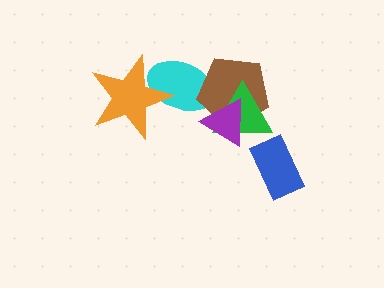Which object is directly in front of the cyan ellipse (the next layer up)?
The brown pentagon is directly in front of the cyan ellipse.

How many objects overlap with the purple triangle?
2 objects overlap with the purple triangle.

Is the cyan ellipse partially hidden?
Yes, it is partially covered by another shape.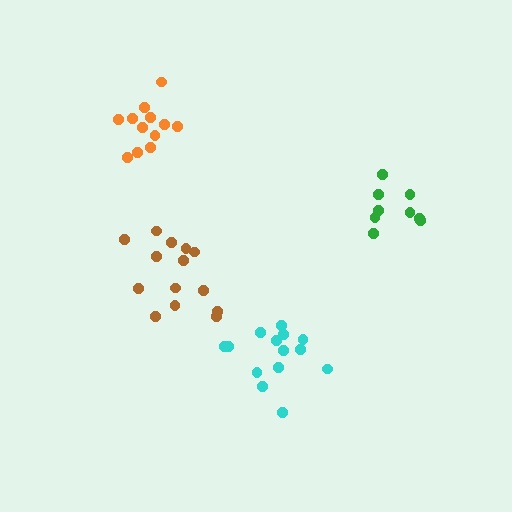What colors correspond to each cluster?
The clusters are colored: cyan, orange, green, brown.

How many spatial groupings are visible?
There are 4 spatial groupings.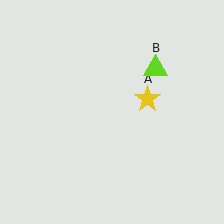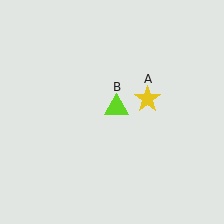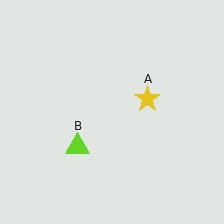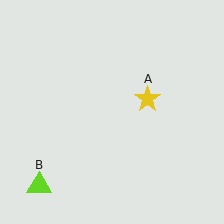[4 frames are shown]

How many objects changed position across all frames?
1 object changed position: lime triangle (object B).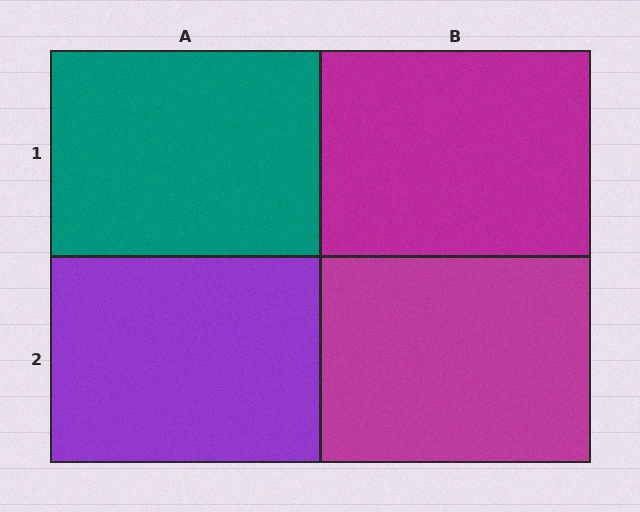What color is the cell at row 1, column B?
Magenta.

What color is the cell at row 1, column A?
Teal.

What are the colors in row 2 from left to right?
Purple, magenta.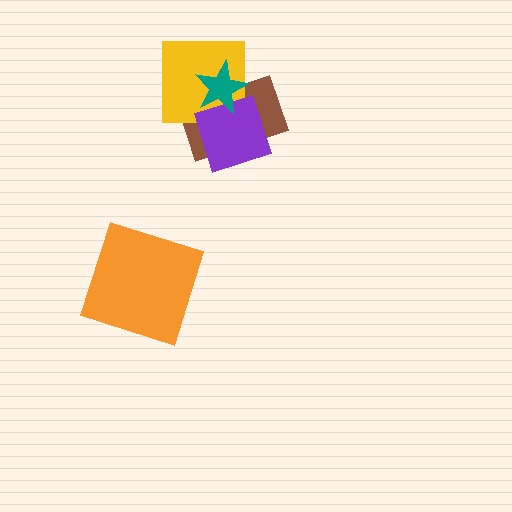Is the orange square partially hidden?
No, no other shape covers it.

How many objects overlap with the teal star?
3 objects overlap with the teal star.